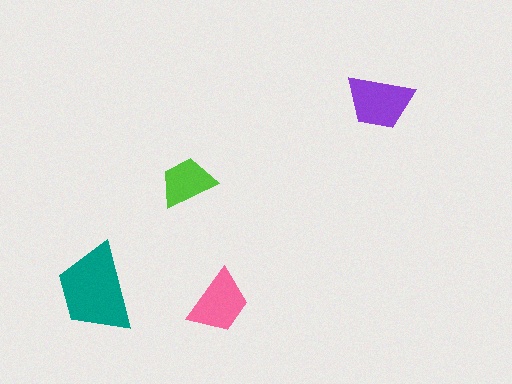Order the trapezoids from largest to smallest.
the teal one, the purple one, the pink one, the lime one.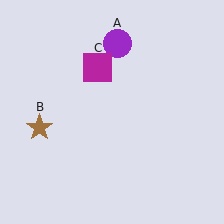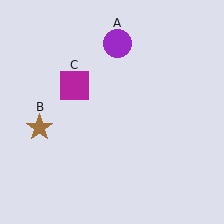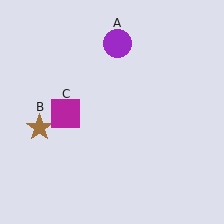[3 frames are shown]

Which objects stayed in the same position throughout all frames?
Purple circle (object A) and brown star (object B) remained stationary.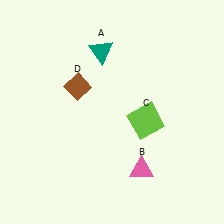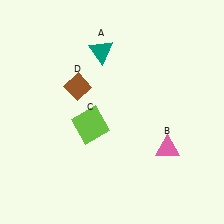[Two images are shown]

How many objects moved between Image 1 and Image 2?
2 objects moved between the two images.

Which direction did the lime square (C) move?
The lime square (C) moved left.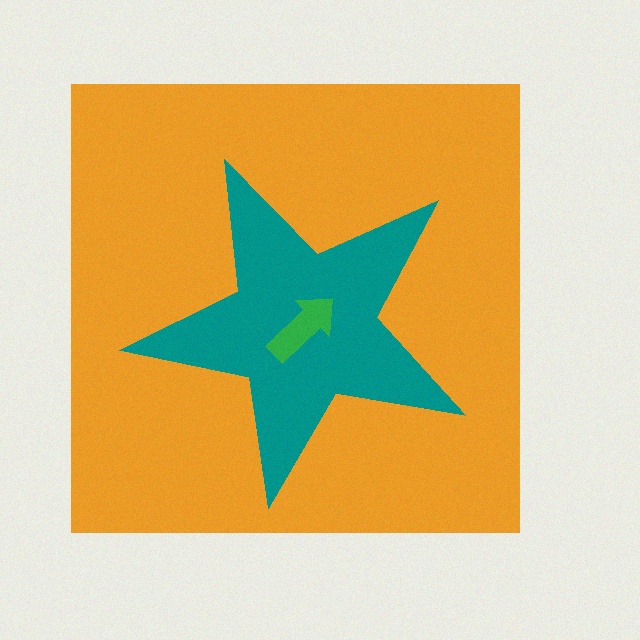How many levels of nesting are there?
3.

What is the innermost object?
The green arrow.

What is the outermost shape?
The orange square.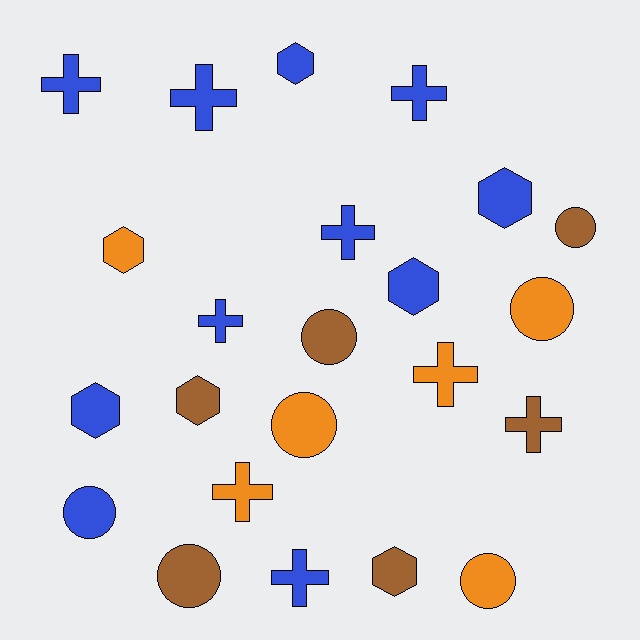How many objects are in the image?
There are 23 objects.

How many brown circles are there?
There are 3 brown circles.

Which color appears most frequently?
Blue, with 11 objects.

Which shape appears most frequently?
Cross, with 9 objects.